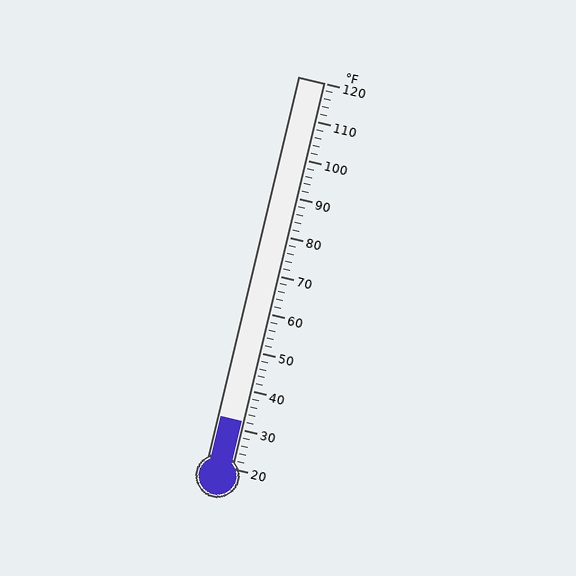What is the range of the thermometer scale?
The thermometer scale ranges from 20°F to 120°F.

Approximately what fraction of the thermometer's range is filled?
The thermometer is filled to approximately 10% of its range.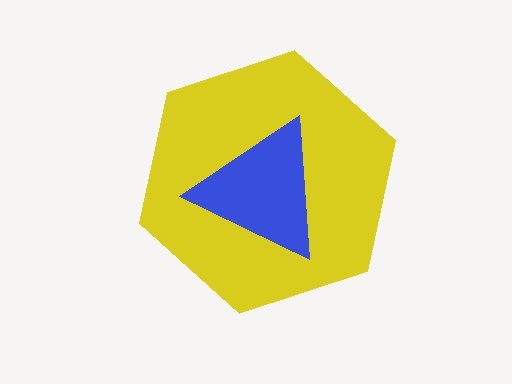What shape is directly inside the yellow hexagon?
The blue triangle.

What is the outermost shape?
The yellow hexagon.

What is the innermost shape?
The blue triangle.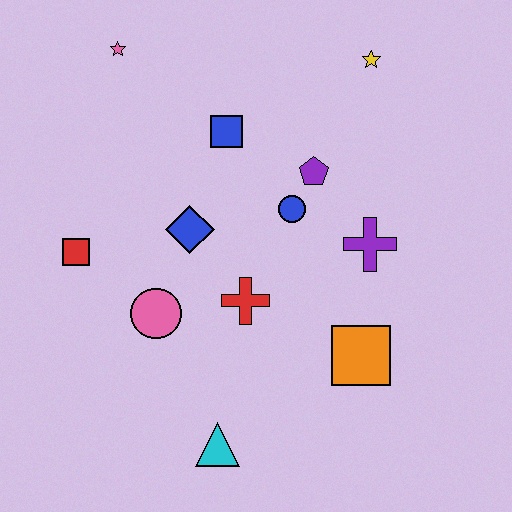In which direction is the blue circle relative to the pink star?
The blue circle is to the right of the pink star.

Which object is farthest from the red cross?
The pink star is farthest from the red cross.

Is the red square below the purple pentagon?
Yes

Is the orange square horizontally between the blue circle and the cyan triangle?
No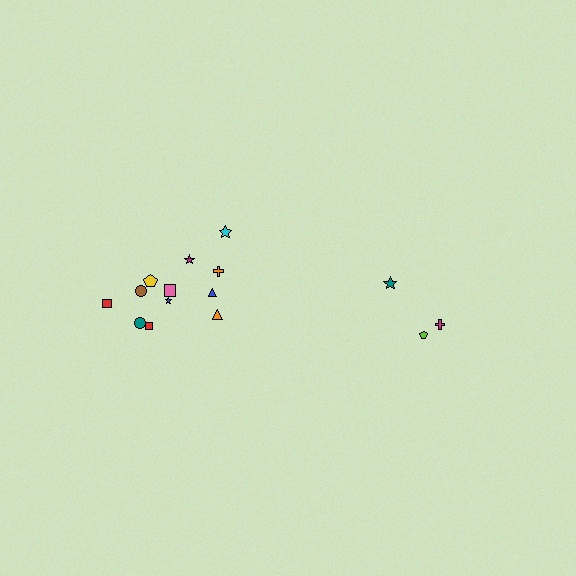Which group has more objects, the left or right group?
The left group.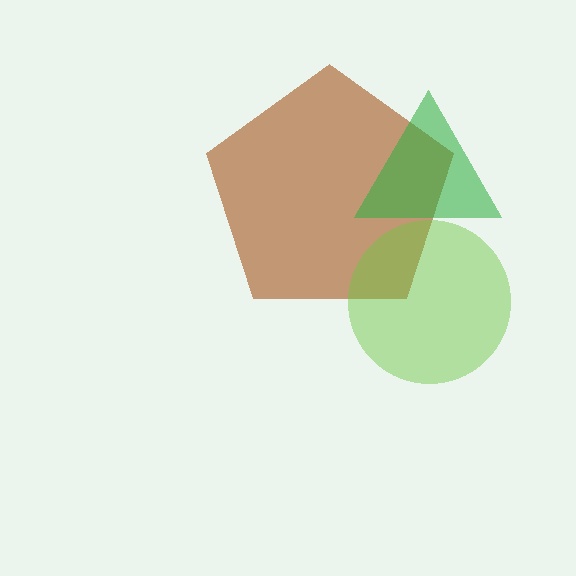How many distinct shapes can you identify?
There are 3 distinct shapes: a brown pentagon, a green triangle, a lime circle.